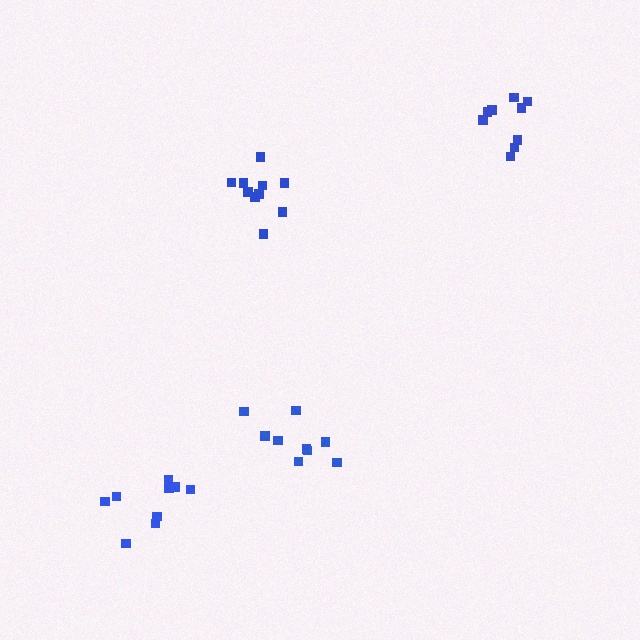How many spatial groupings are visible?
There are 4 spatial groupings.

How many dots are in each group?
Group 1: 10 dots, Group 2: 9 dots, Group 3: 10 dots, Group 4: 9 dots (38 total).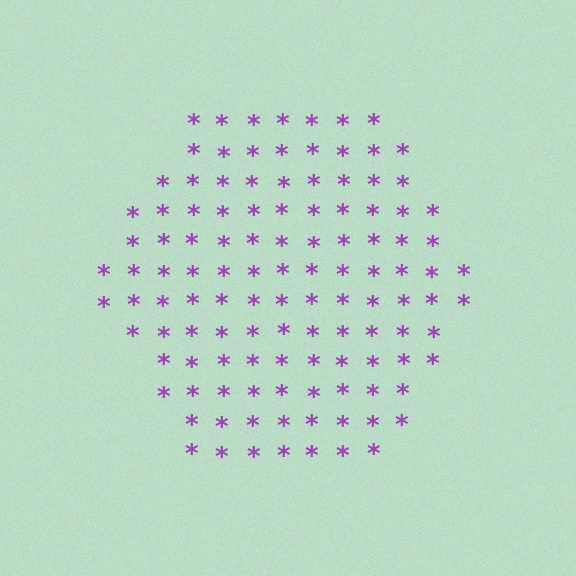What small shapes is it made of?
It is made of small asterisks.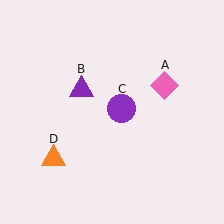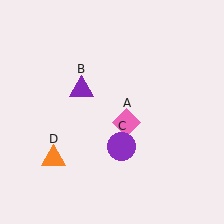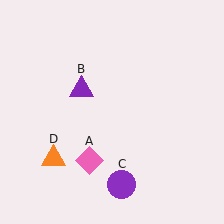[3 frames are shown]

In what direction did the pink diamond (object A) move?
The pink diamond (object A) moved down and to the left.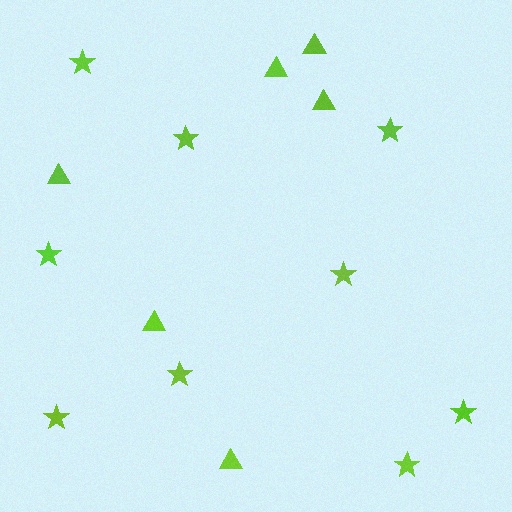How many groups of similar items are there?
There are 2 groups: one group of triangles (6) and one group of stars (9).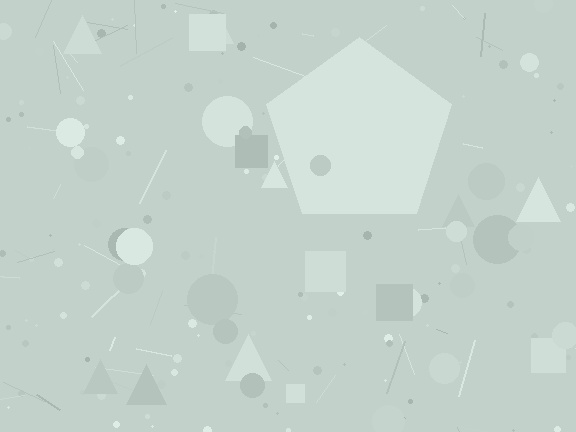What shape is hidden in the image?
A pentagon is hidden in the image.